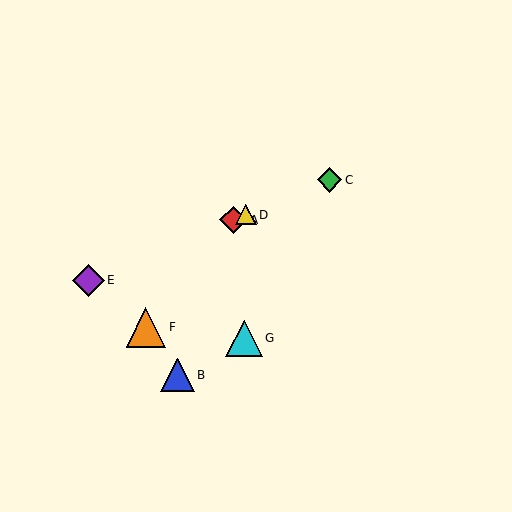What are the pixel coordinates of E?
Object E is at (88, 280).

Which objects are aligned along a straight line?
Objects A, C, D, E are aligned along a straight line.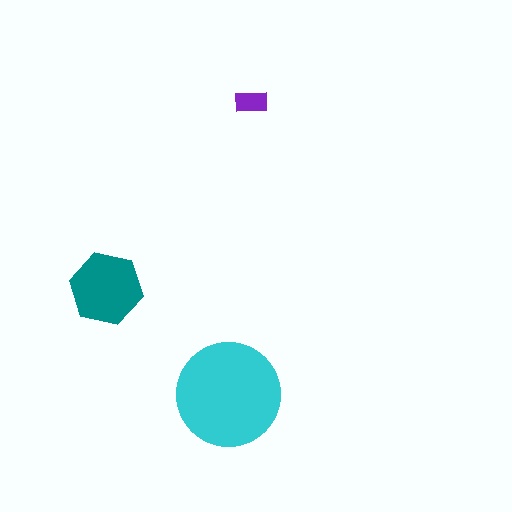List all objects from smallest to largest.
The purple rectangle, the teal hexagon, the cyan circle.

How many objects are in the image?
There are 3 objects in the image.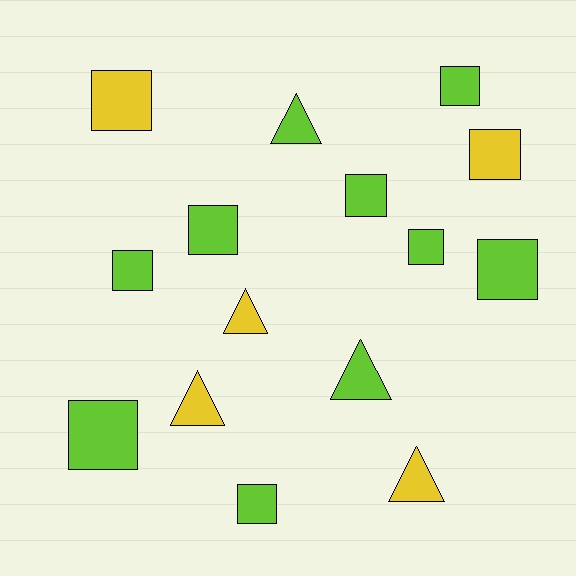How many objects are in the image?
There are 15 objects.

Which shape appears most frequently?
Square, with 10 objects.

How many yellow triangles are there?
There are 3 yellow triangles.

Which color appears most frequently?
Lime, with 10 objects.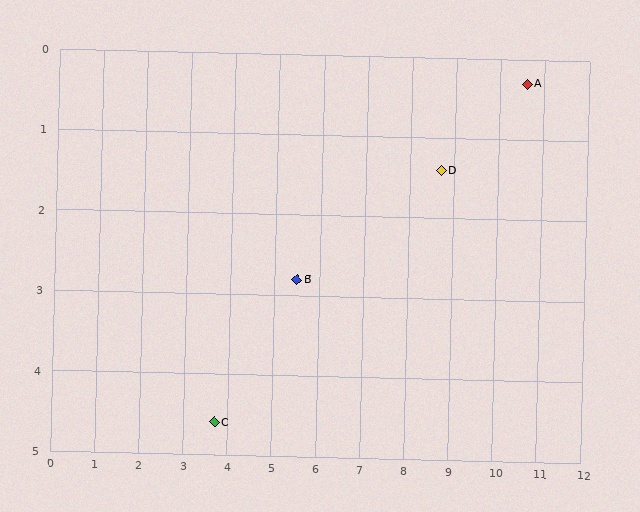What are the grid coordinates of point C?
Point C is at approximately (3.7, 4.6).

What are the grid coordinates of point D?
Point D is at approximately (8.7, 1.4).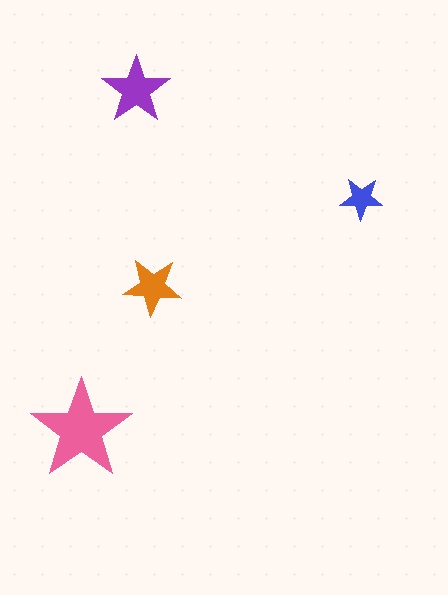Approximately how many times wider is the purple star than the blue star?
About 1.5 times wider.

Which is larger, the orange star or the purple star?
The purple one.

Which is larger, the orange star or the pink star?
The pink one.